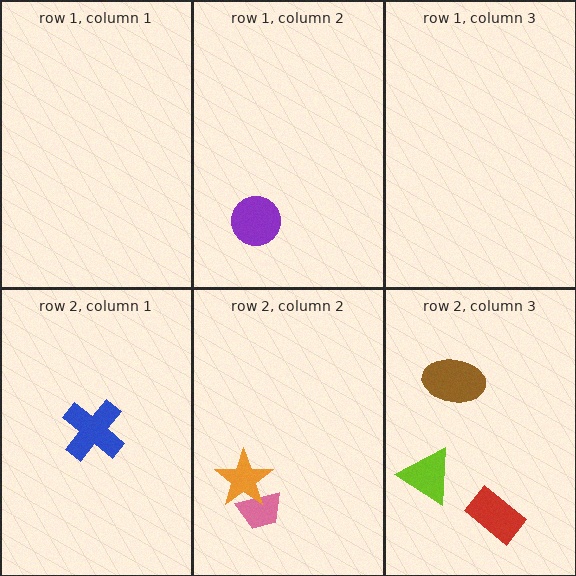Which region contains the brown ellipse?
The row 2, column 3 region.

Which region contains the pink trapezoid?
The row 2, column 2 region.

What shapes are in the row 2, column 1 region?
The blue cross.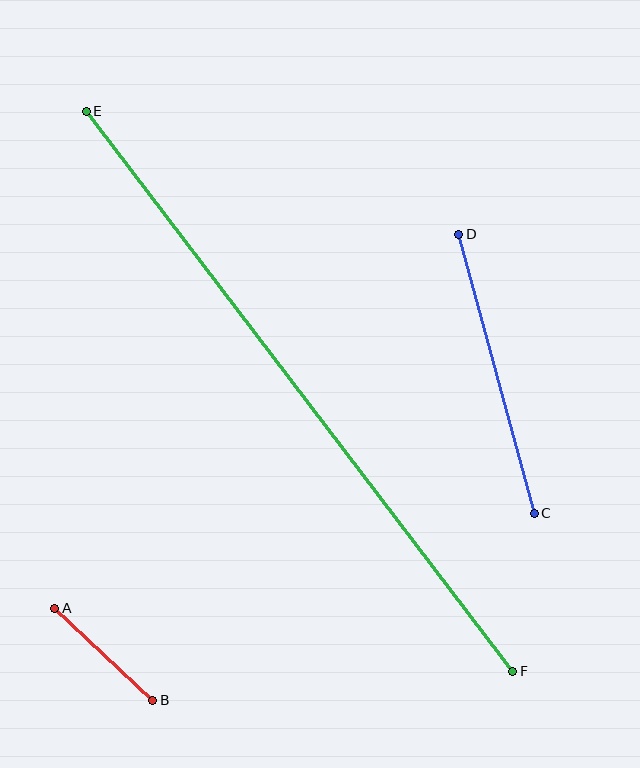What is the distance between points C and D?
The distance is approximately 289 pixels.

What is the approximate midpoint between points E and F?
The midpoint is at approximately (300, 391) pixels.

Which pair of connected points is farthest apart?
Points E and F are farthest apart.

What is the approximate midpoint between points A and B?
The midpoint is at approximately (104, 654) pixels.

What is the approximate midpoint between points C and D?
The midpoint is at approximately (496, 374) pixels.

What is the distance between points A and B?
The distance is approximately 134 pixels.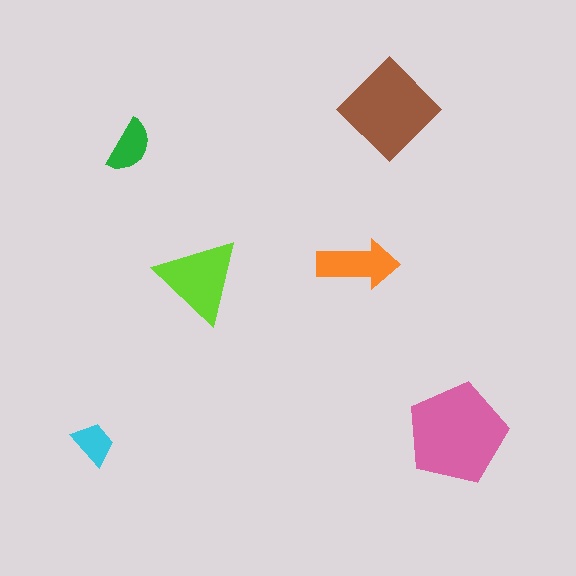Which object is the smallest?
The cyan trapezoid.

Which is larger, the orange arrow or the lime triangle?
The lime triangle.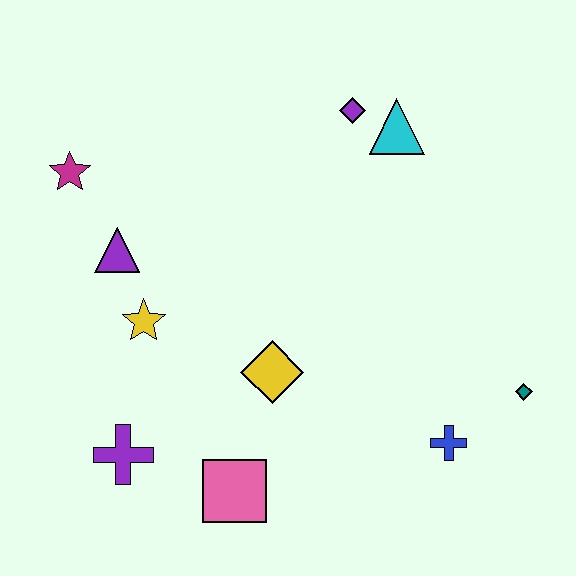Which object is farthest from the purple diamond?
The purple cross is farthest from the purple diamond.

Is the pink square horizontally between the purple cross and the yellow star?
No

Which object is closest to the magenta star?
The purple triangle is closest to the magenta star.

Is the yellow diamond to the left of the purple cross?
No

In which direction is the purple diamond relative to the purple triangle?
The purple diamond is to the right of the purple triangle.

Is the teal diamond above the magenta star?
No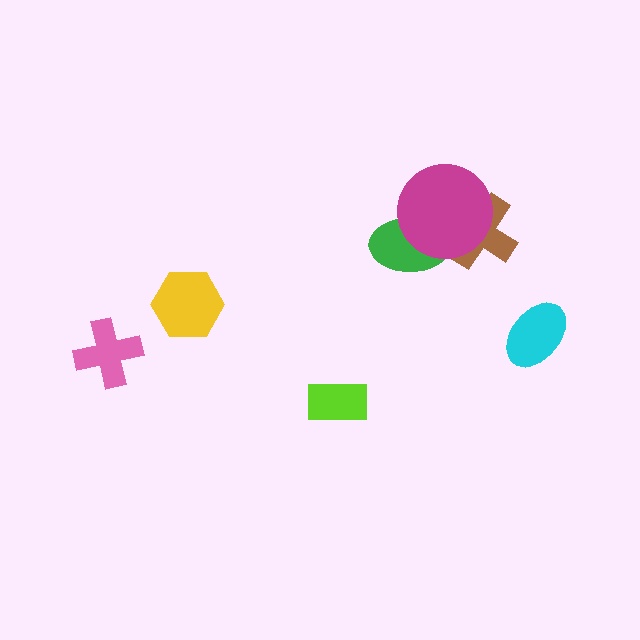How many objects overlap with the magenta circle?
2 objects overlap with the magenta circle.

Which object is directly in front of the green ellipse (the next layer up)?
The brown cross is directly in front of the green ellipse.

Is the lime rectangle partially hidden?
No, no other shape covers it.